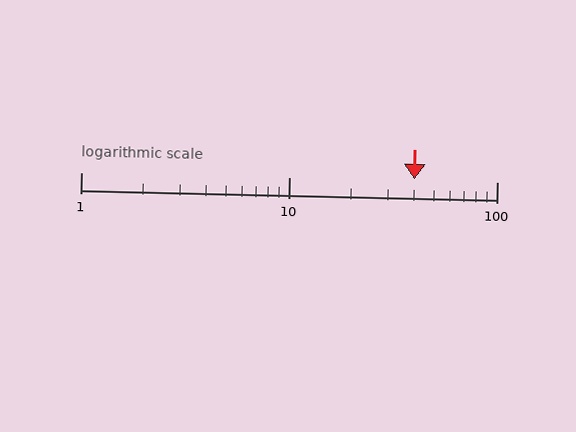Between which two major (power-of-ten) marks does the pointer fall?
The pointer is between 10 and 100.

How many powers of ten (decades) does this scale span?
The scale spans 2 decades, from 1 to 100.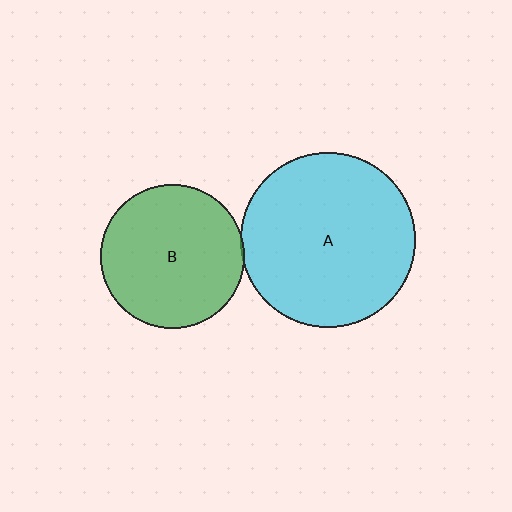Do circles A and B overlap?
Yes.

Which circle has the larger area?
Circle A (cyan).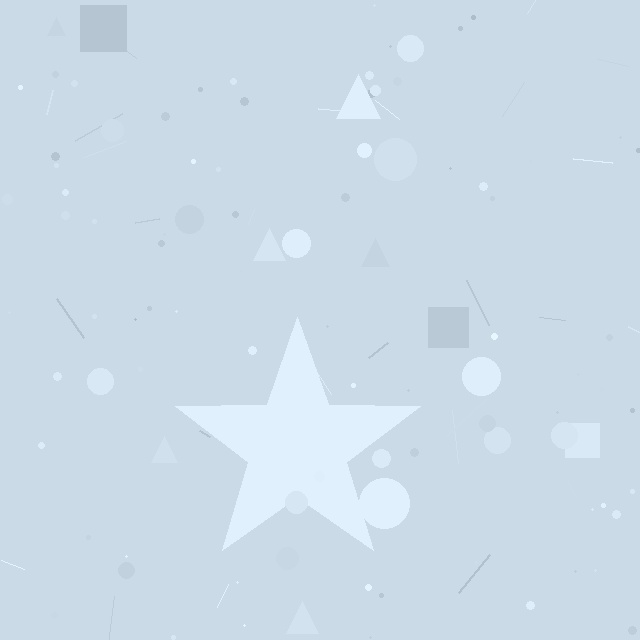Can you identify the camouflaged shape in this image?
The camouflaged shape is a star.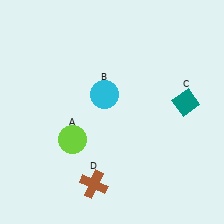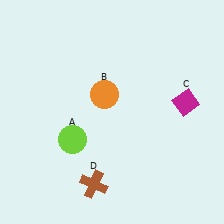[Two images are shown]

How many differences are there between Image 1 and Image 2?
There are 2 differences between the two images.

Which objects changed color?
B changed from cyan to orange. C changed from teal to magenta.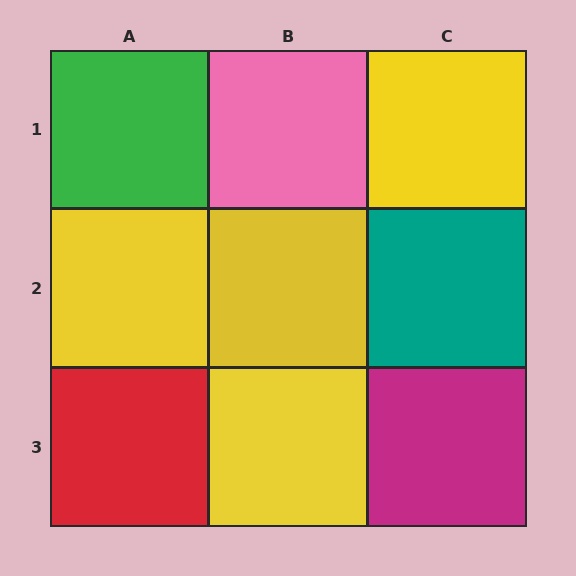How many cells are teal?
1 cell is teal.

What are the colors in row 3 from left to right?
Red, yellow, magenta.